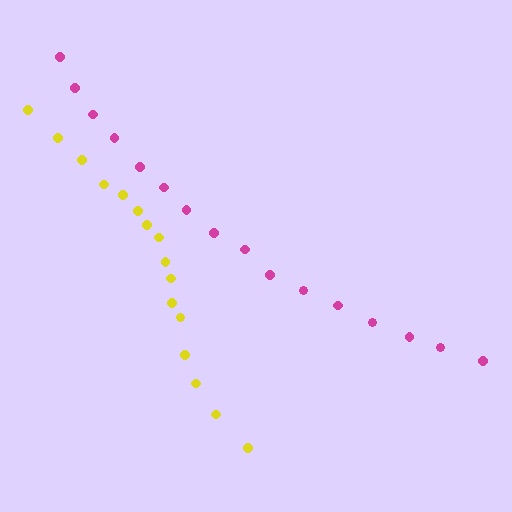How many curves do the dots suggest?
There are 2 distinct paths.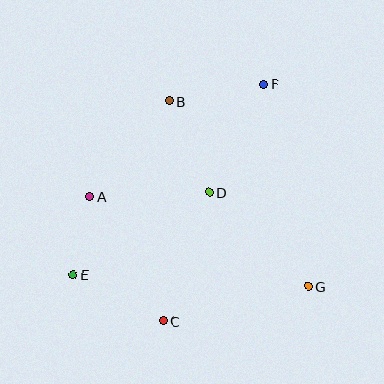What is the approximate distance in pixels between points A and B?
The distance between A and B is approximately 124 pixels.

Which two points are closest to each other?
Points A and E are closest to each other.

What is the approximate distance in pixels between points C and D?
The distance between C and D is approximately 137 pixels.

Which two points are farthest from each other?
Points E and F are farthest from each other.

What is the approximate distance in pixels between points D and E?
The distance between D and E is approximately 159 pixels.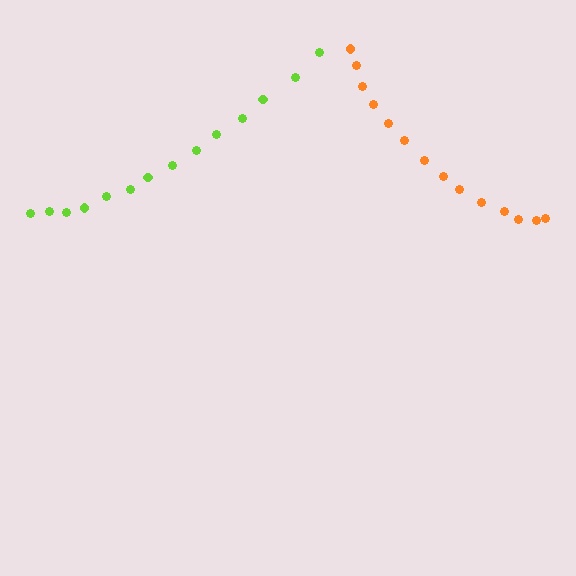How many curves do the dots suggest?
There are 2 distinct paths.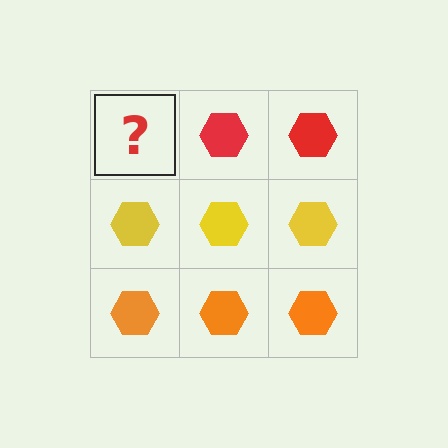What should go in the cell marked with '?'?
The missing cell should contain a red hexagon.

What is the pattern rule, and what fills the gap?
The rule is that each row has a consistent color. The gap should be filled with a red hexagon.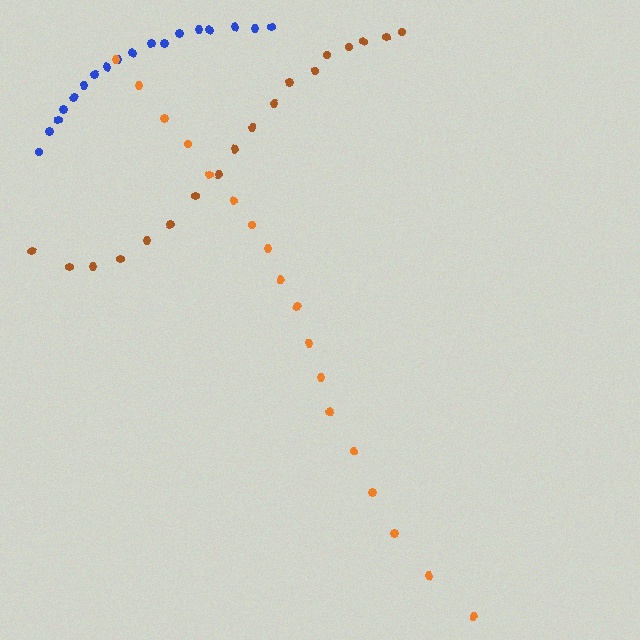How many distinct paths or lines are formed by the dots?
There are 3 distinct paths.